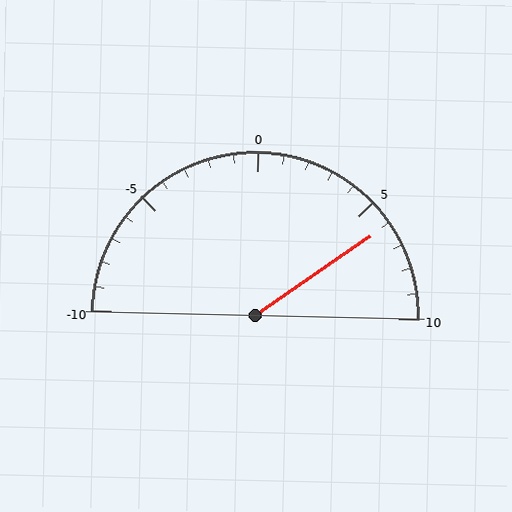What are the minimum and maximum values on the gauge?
The gauge ranges from -10 to 10.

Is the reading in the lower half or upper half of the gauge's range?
The reading is in the upper half of the range (-10 to 10).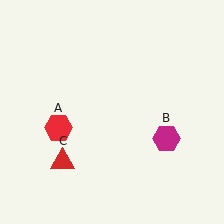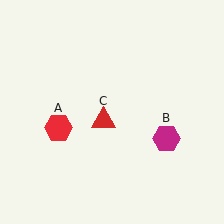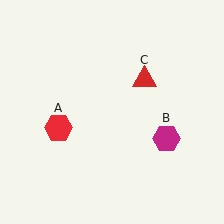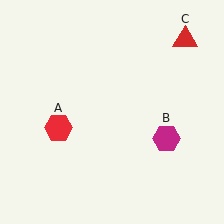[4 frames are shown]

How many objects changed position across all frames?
1 object changed position: red triangle (object C).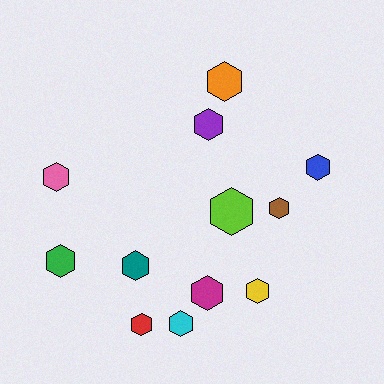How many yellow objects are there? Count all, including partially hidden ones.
There is 1 yellow object.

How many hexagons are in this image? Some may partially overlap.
There are 12 hexagons.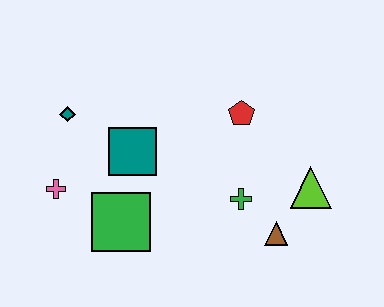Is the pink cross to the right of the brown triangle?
No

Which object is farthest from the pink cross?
The lime triangle is farthest from the pink cross.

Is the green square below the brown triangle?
No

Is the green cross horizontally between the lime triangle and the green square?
Yes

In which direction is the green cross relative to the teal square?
The green cross is to the right of the teal square.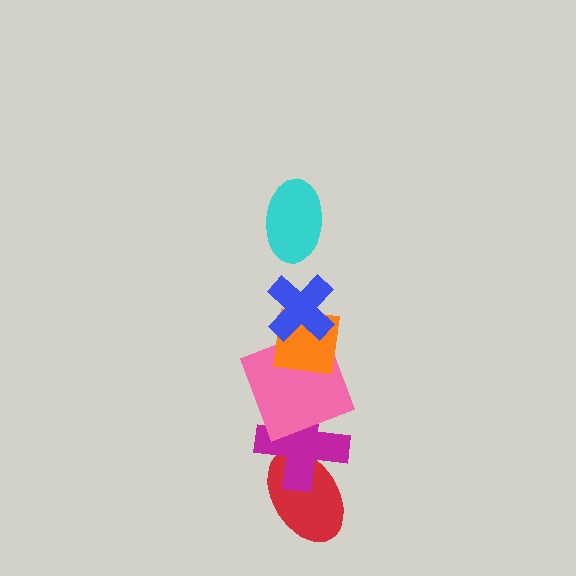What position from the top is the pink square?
The pink square is 4th from the top.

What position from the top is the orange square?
The orange square is 3rd from the top.